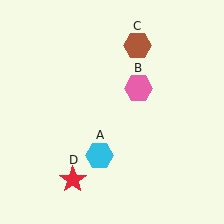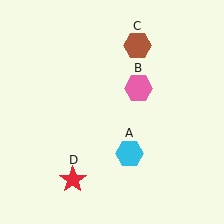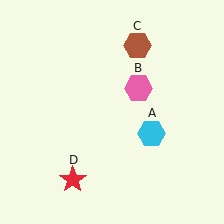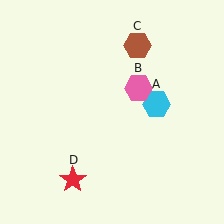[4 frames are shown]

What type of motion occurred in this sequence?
The cyan hexagon (object A) rotated counterclockwise around the center of the scene.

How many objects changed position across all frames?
1 object changed position: cyan hexagon (object A).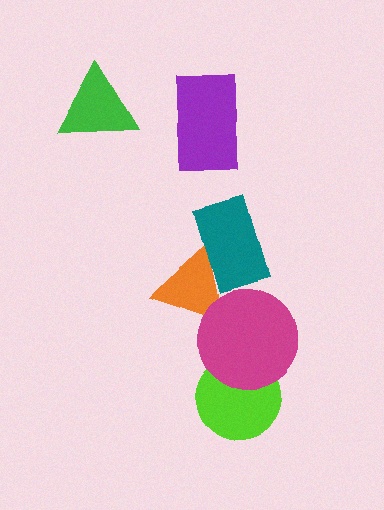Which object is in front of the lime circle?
The magenta circle is in front of the lime circle.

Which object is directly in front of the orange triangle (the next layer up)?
The teal rectangle is directly in front of the orange triangle.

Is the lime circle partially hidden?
Yes, it is partially covered by another shape.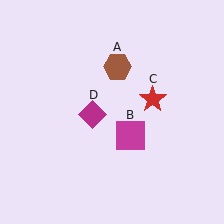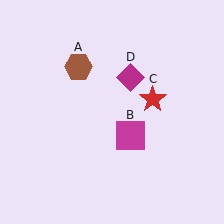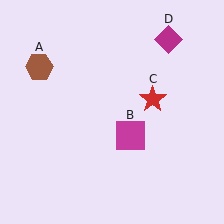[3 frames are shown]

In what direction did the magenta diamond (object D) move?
The magenta diamond (object D) moved up and to the right.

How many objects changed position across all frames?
2 objects changed position: brown hexagon (object A), magenta diamond (object D).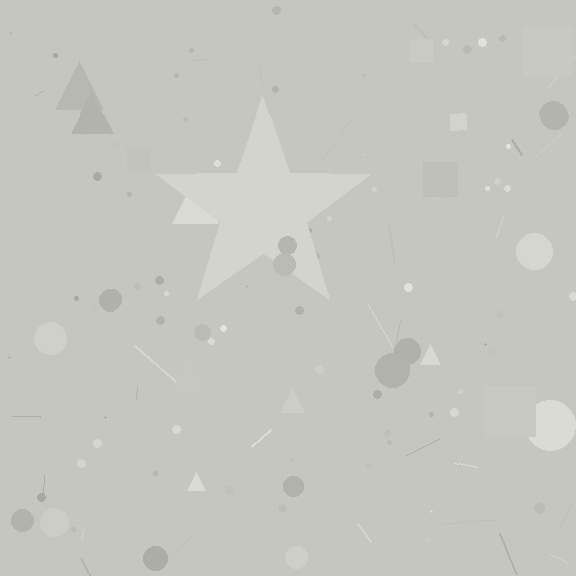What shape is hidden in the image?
A star is hidden in the image.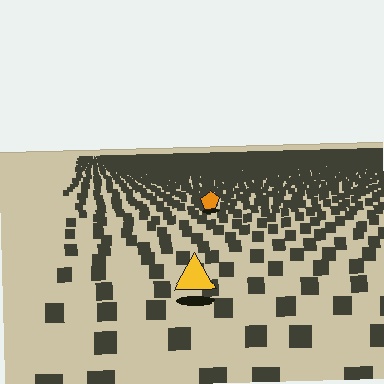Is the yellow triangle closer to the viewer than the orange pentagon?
Yes. The yellow triangle is closer — you can tell from the texture gradient: the ground texture is coarser near it.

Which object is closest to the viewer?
The yellow triangle is closest. The texture marks near it are larger and more spread out.